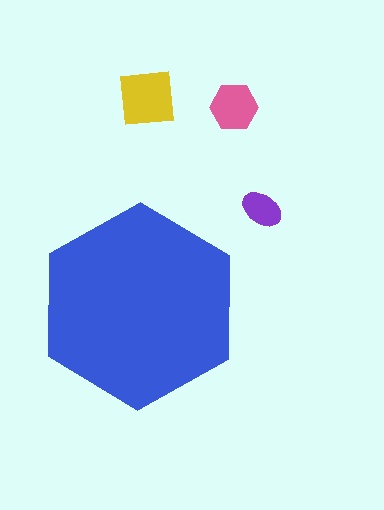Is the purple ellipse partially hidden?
No, the purple ellipse is fully visible.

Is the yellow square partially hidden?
No, the yellow square is fully visible.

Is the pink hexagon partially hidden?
No, the pink hexagon is fully visible.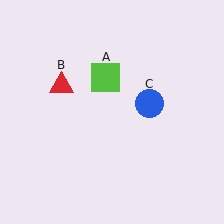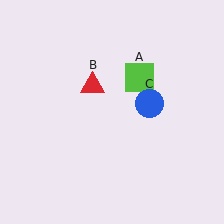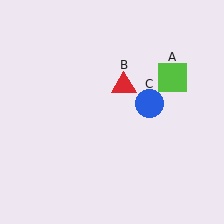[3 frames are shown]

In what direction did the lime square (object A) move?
The lime square (object A) moved right.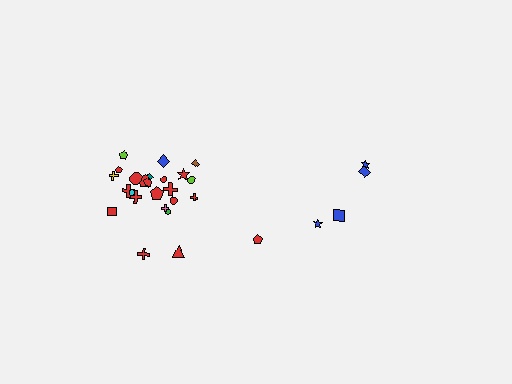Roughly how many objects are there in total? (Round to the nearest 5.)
Roughly 30 objects in total.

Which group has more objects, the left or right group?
The left group.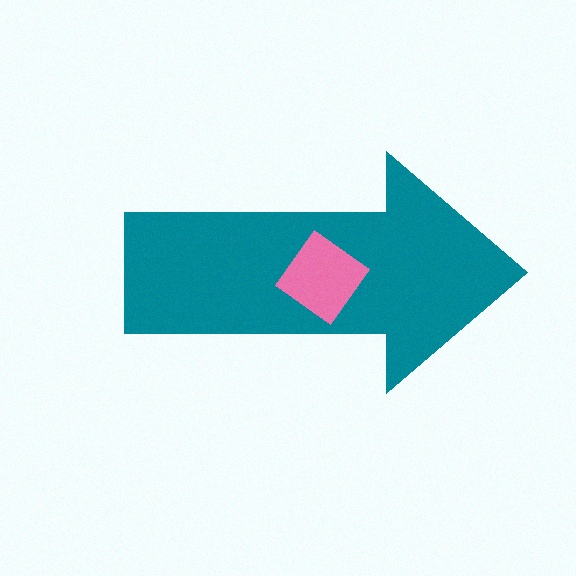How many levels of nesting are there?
2.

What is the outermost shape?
The teal arrow.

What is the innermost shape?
The pink diamond.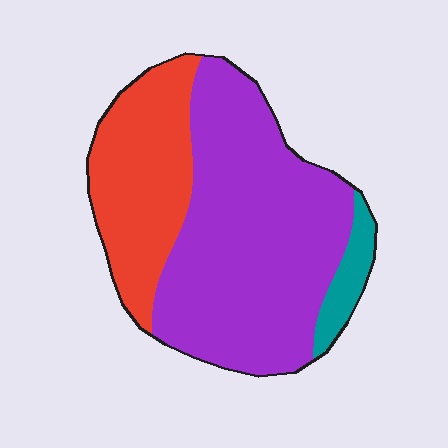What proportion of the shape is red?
Red takes up between a sixth and a third of the shape.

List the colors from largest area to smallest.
From largest to smallest: purple, red, teal.